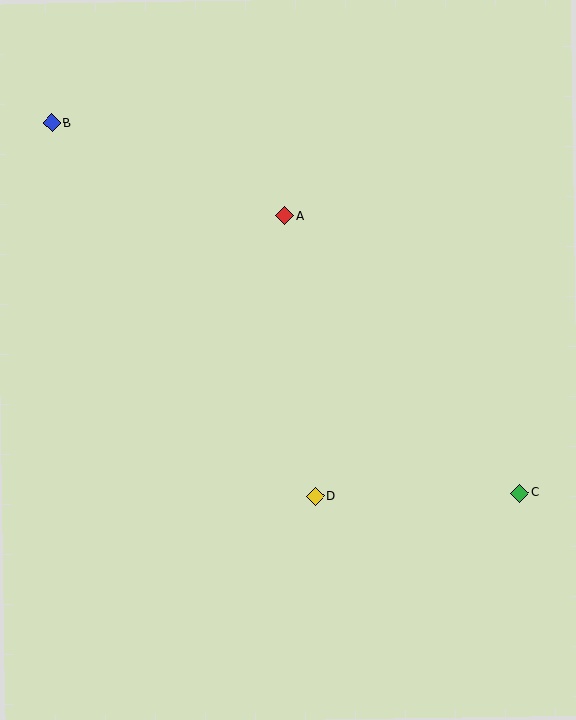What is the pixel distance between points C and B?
The distance between C and B is 597 pixels.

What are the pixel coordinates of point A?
Point A is at (285, 216).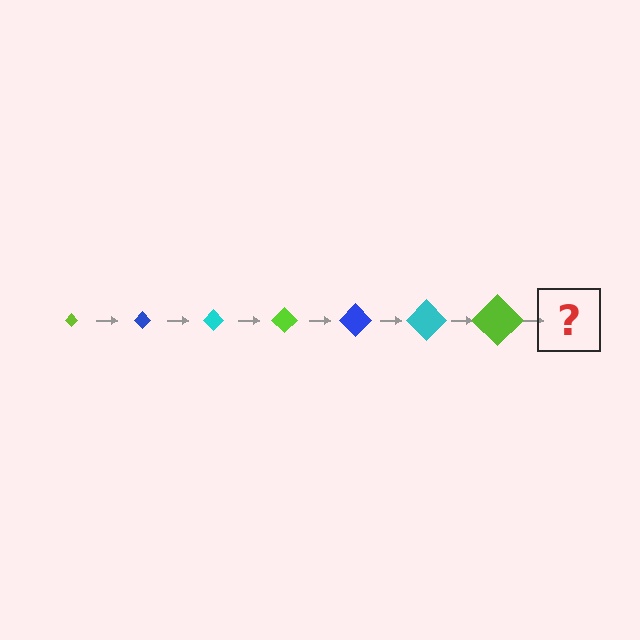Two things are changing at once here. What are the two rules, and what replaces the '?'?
The two rules are that the diamond grows larger each step and the color cycles through lime, blue, and cyan. The '?' should be a blue diamond, larger than the previous one.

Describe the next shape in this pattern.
It should be a blue diamond, larger than the previous one.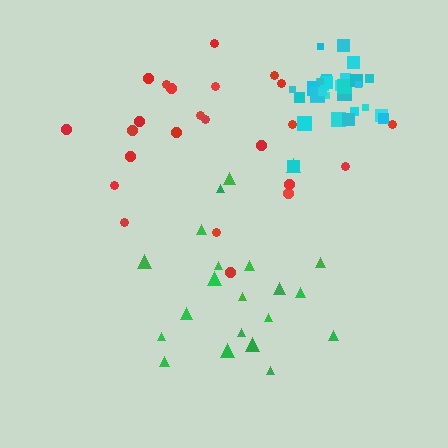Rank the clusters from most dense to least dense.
cyan, green, red.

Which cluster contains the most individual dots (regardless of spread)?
Cyan (31).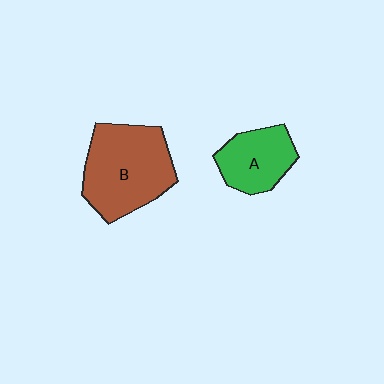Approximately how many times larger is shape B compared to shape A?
Approximately 1.7 times.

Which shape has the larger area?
Shape B (brown).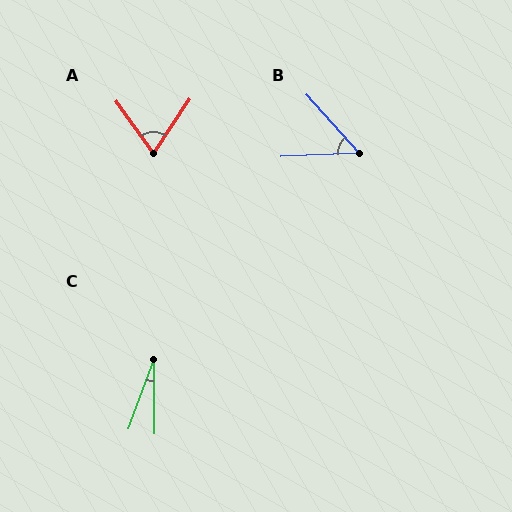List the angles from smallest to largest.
C (20°), B (51°), A (69°).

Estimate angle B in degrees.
Approximately 51 degrees.